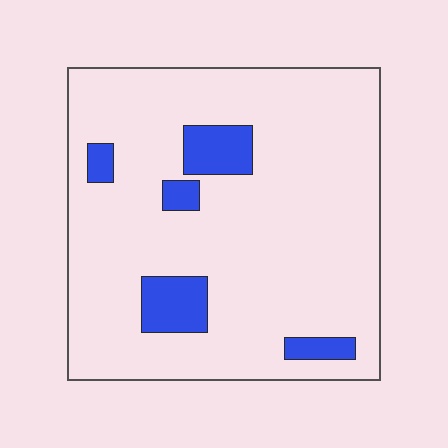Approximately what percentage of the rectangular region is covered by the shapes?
Approximately 10%.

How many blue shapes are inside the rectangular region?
5.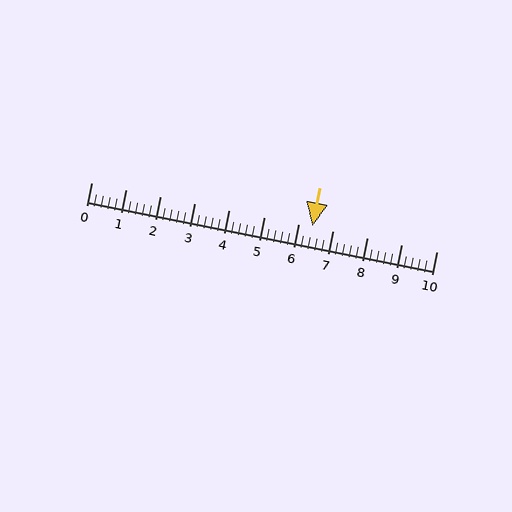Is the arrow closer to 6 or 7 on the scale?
The arrow is closer to 6.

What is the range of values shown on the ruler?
The ruler shows values from 0 to 10.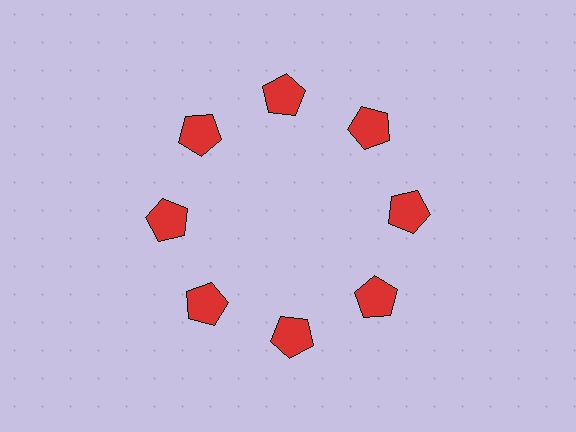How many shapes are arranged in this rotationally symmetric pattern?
There are 8 shapes, arranged in 8 groups of 1.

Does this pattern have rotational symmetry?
Yes, this pattern has 8-fold rotational symmetry. It looks the same after rotating 45 degrees around the center.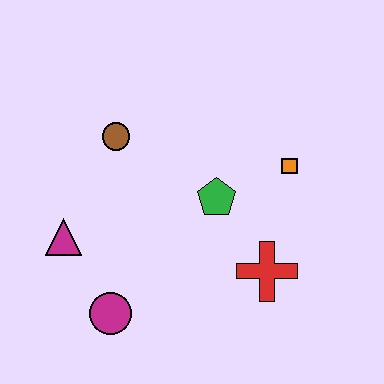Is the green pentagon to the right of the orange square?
No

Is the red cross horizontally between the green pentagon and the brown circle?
No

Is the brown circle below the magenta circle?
No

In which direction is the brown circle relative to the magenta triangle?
The brown circle is above the magenta triangle.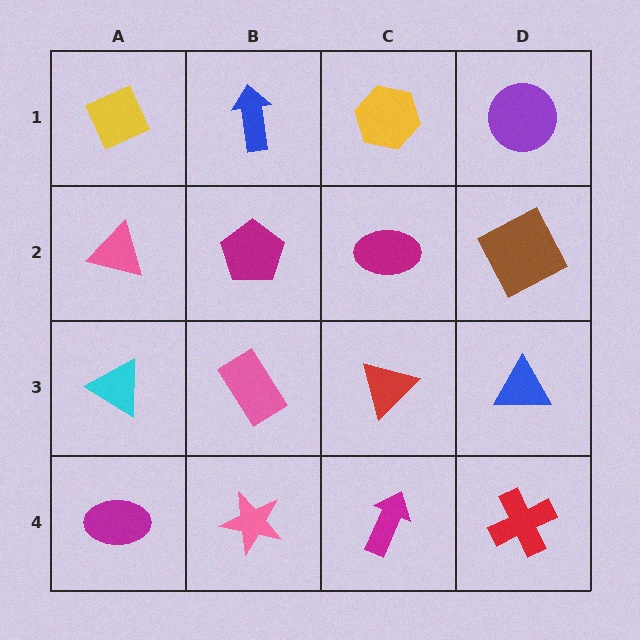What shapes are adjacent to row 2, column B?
A blue arrow (row 1, column B), a pink rectangle (row 3, column B), a pink triangle (row 2, column A), a magenta ellipse (row 2, column C).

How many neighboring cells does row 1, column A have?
2.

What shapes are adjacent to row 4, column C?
A red triangle (row 3, column C), a pink star (row 4, column B), a red cross (row 4, column D).